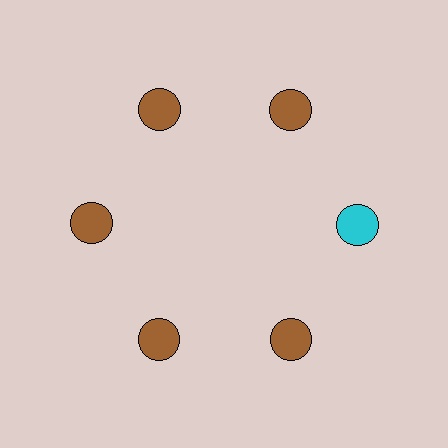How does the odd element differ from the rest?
It has a different color: cyan instead of brown.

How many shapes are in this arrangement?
There are 6 shapes arranged in a ring pattern.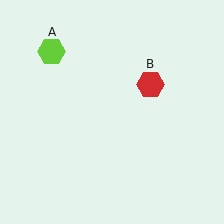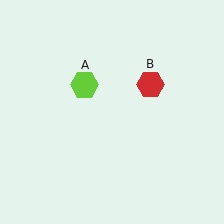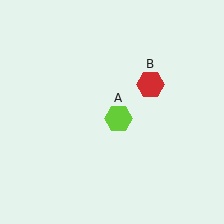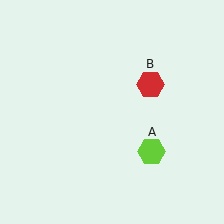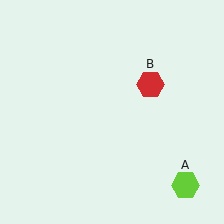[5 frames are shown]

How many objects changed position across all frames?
1 object changed position: lime hexagon (object A).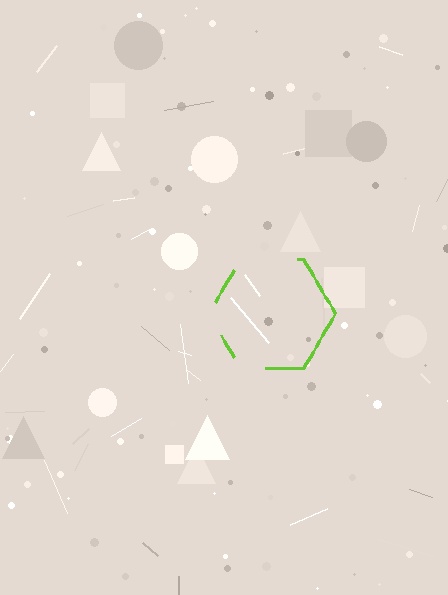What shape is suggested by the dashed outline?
The dashed outline suggests a hexagon.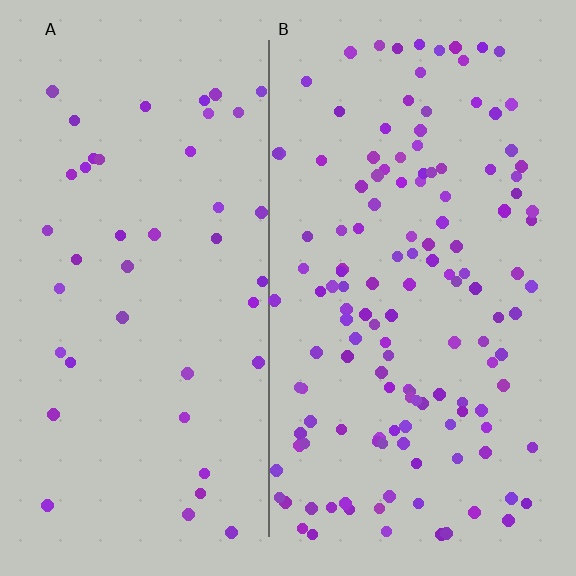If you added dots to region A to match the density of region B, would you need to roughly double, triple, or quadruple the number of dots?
Approximately triple.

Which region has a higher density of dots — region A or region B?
B (the right).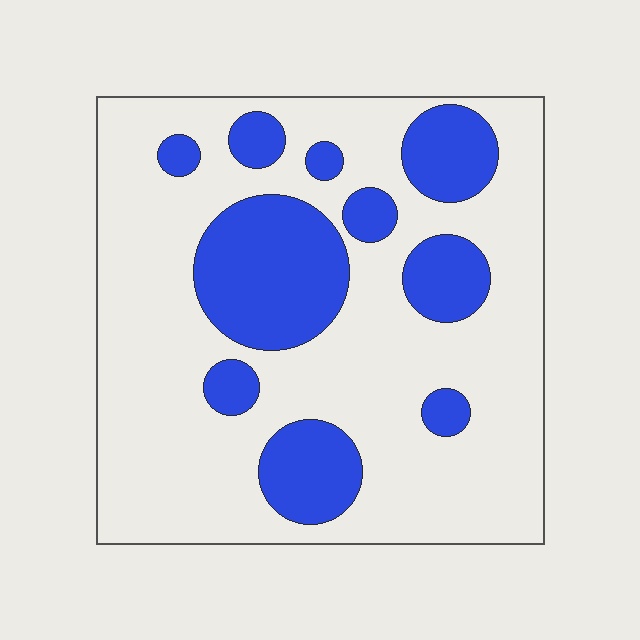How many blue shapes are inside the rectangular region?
10.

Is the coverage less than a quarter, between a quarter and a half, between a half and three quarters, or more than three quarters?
Between a quarter and a half.